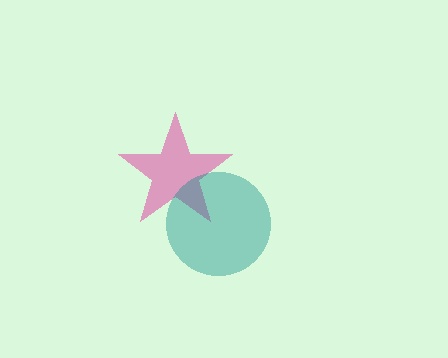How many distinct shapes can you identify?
There are 2 distinct shapes: a pink star, a teal circle.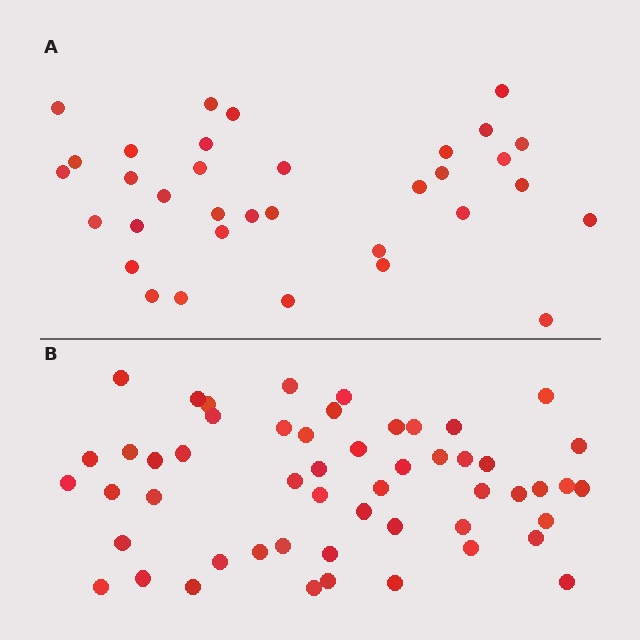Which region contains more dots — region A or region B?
Region B (the bottom region) has more dots.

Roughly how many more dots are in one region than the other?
Region B has approximately 20 more dots than region A.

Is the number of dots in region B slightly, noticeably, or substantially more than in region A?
Region B has substantially more. The ratio is roughly 1.6 to 1.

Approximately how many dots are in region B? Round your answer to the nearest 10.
About 50 dots. (The exact count is 53, which rounds to 50.)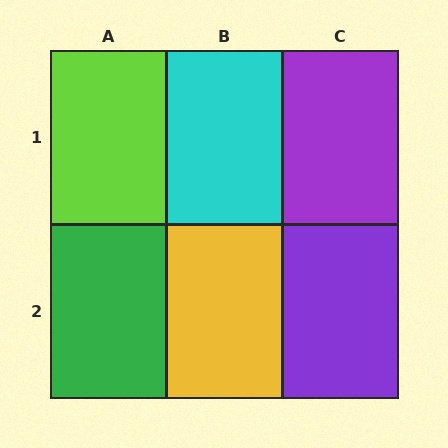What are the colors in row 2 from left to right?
Green, yellow, purple.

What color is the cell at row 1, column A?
Lime.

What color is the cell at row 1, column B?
Cyan.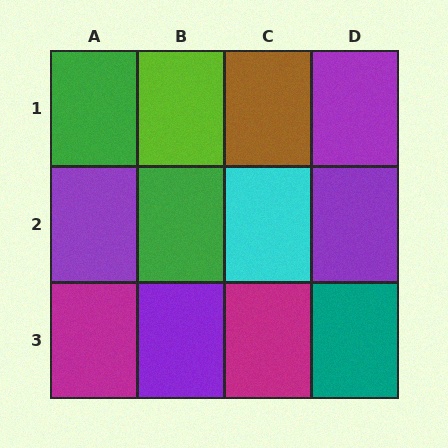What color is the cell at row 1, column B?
Lime.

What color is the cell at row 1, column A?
Green.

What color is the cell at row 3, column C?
Magenta.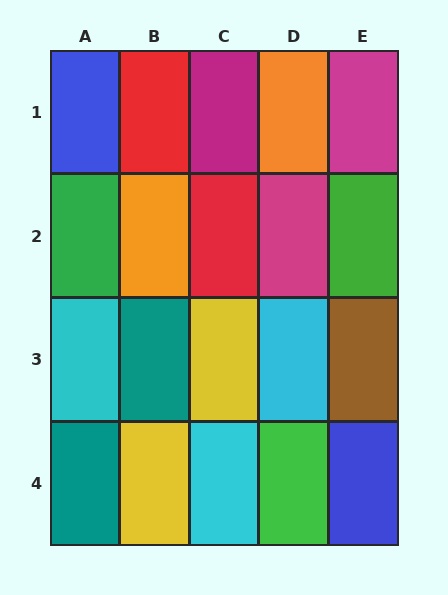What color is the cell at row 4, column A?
Teal.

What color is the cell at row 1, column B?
Red.